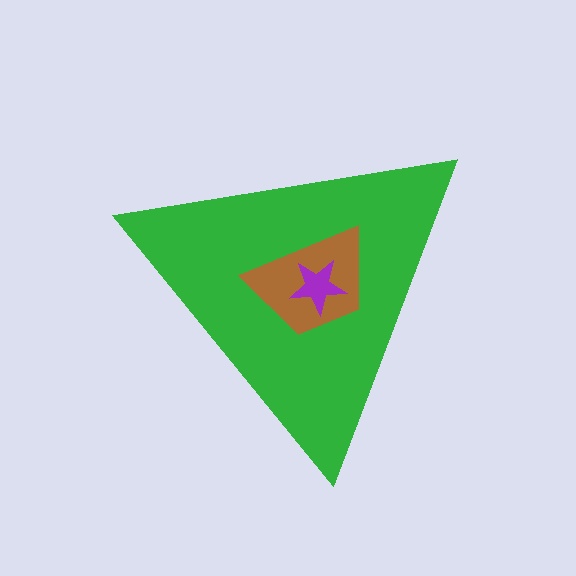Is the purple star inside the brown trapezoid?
Yes.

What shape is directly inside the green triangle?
The brown trapezoid.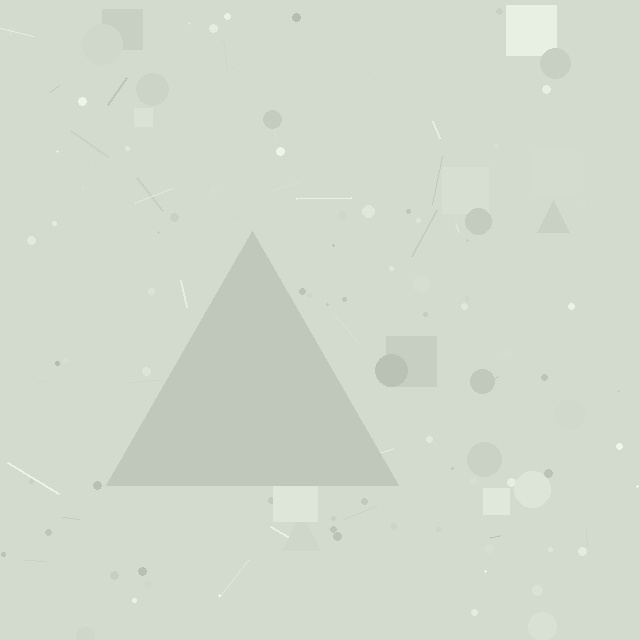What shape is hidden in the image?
A triangle is hidden in the image.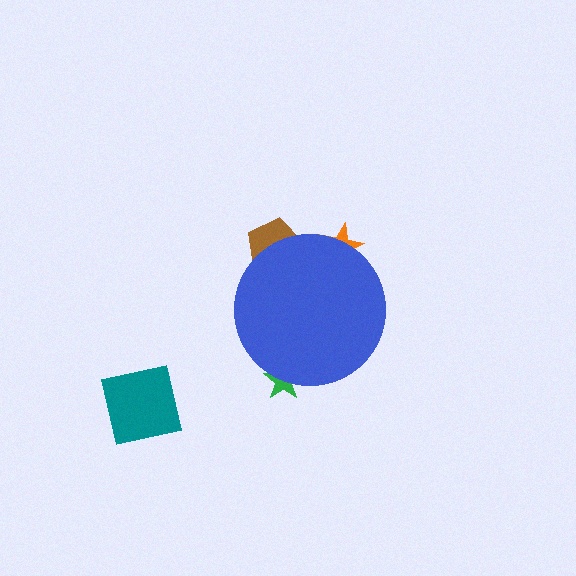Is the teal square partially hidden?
No, the teal square is fully visible.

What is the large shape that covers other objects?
A blue circle.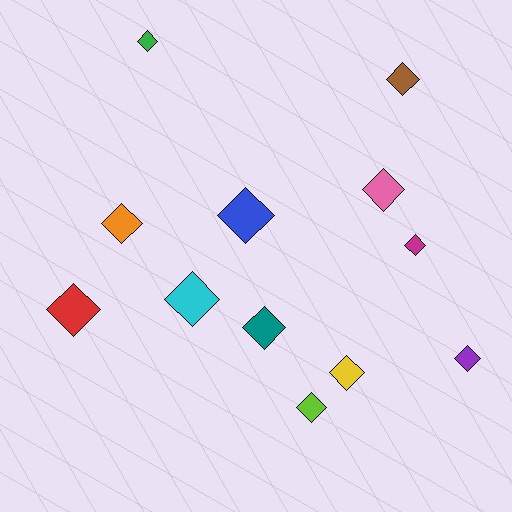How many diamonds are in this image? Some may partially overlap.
There are 12 diamonds.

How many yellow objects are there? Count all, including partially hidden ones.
There is 1 yellow object.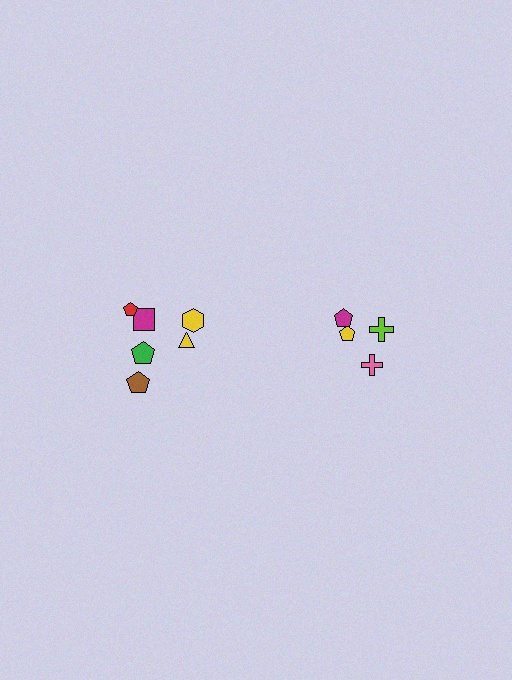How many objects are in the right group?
There are 4 objects.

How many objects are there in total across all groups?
There are 10 objects.